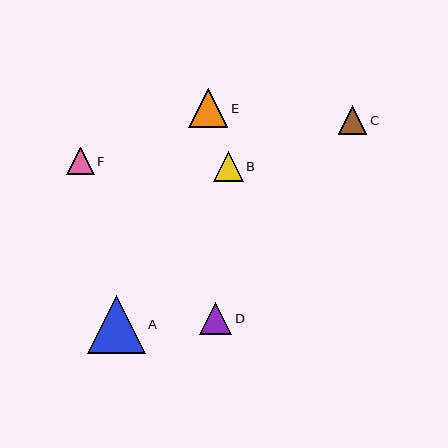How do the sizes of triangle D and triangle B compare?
Triangle D and triangle B are approximately the same size.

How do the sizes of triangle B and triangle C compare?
Triangle B and triangle C are approximately the same size.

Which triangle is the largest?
Triangle A is the largest with a size of approximately 58 pixels.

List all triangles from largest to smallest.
From largest to smallest: A, E, D, B, C, F.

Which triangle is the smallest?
Triangle F is the smallest with a size of approximately 28 pixels.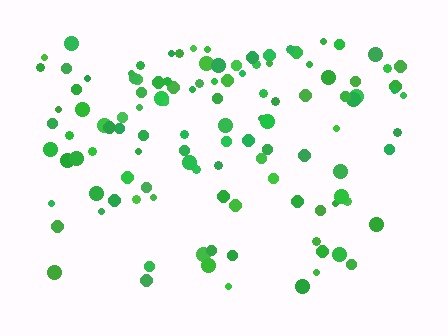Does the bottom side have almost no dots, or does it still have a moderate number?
Still a moderate number, just noticeably fewer than the top.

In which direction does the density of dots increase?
From bottom to top, with the top side densest.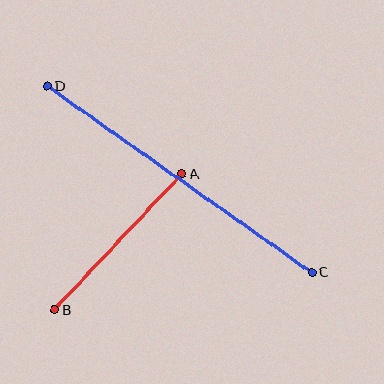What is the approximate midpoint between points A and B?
The midpoint is at approximately (118, 242) pixels.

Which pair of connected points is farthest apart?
Points C and D are farthest apart.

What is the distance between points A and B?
The distance is approximately 187 pixels.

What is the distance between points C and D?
The distance is approximately 323 pixels.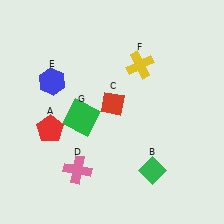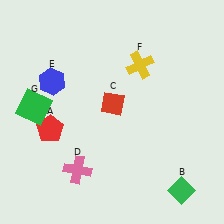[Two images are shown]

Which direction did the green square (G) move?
The green square (G) moved left.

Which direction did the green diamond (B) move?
The green diamond (B) moved right.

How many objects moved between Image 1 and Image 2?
2 objects moved between the two images.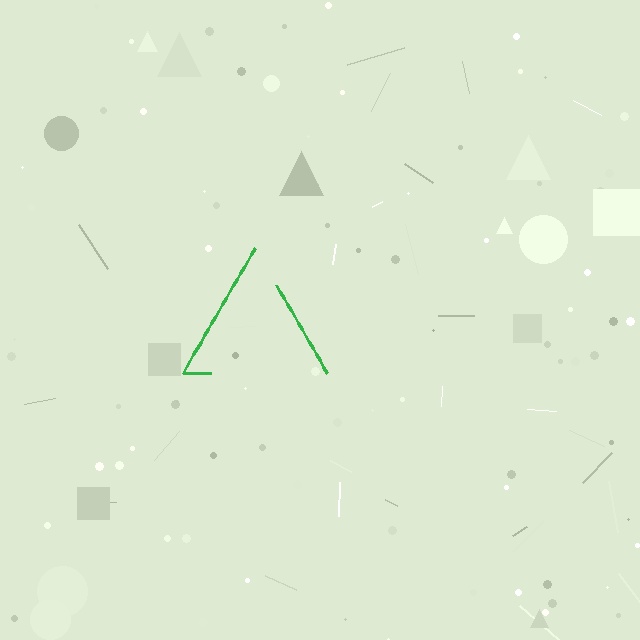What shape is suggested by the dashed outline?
The dashed outline suggests a triangle.